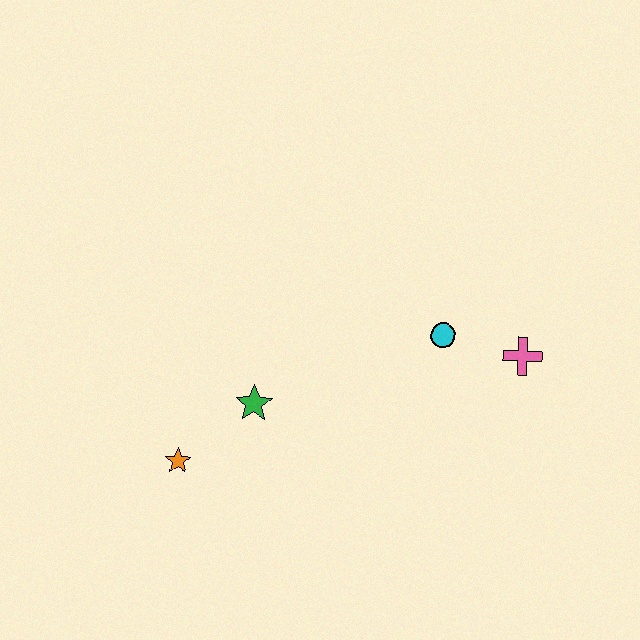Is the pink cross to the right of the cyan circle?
Yes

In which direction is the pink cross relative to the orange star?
The pink cross is to the right of the orange star.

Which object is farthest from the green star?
The pink cross is farthest from the green star.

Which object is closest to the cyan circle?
The pink cross is closest to the cyan circle.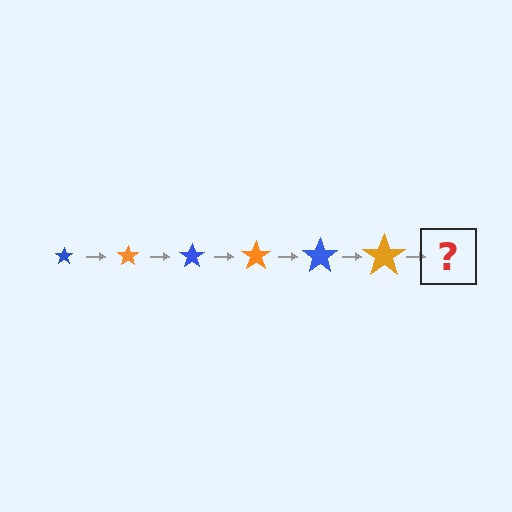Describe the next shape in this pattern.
It should be a blue star, larger than the previous one.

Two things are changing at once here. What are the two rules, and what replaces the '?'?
The two rules are that the star grows larger each step and the color cycles through blue and orange. The '?' should be a blue star, larger than the previous one.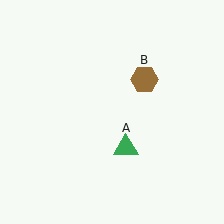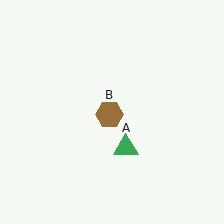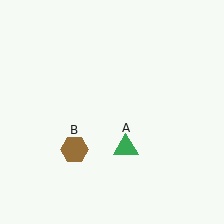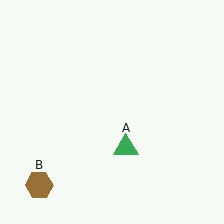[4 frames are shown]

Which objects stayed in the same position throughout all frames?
Green triangle (object A) remained stationary.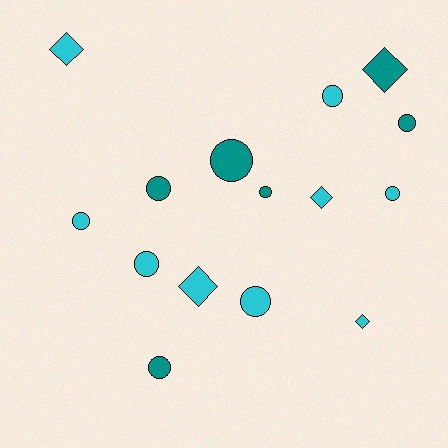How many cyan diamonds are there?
There are 4 cyan diamonds.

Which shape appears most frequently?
Circle, with 10 objects.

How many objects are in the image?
There are 15 objects.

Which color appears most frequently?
Cyan, with 9 objects.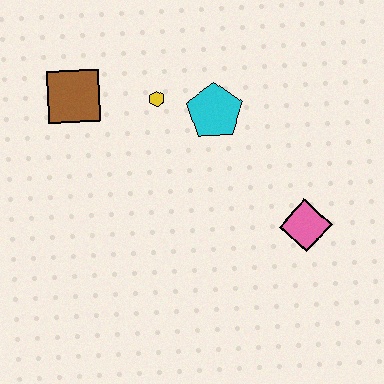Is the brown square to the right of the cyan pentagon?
No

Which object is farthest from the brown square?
The pink diamond is farthest from the brown square.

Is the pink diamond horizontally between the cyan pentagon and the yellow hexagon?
No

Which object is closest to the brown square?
The yellow hexagon is closest to the brown square.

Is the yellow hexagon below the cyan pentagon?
No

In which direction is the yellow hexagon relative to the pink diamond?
The yellow hexagon is to the left of the pink diamond.